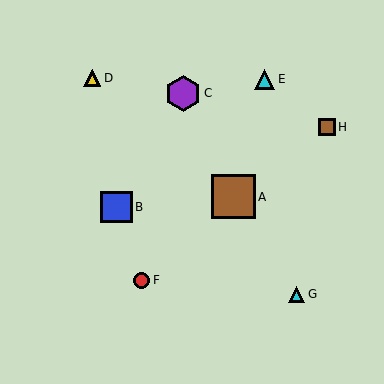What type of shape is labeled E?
Shape E is a cyan triangle.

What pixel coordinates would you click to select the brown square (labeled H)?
Click at (327, 127) to select the brown square H.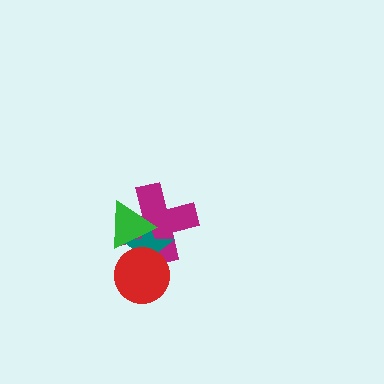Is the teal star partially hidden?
Yes, it is partially covered by another shape.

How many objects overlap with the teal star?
3 objects overlap with the teal star.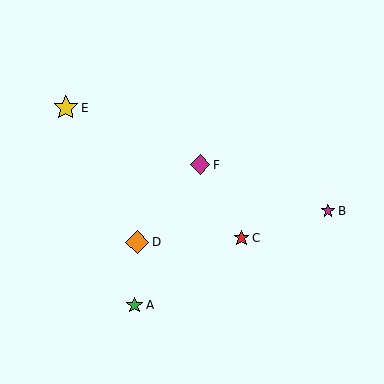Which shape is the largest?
The yellow star (labeled E) is the largest.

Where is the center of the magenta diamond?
The center of the magenta diamond is at (200, 165).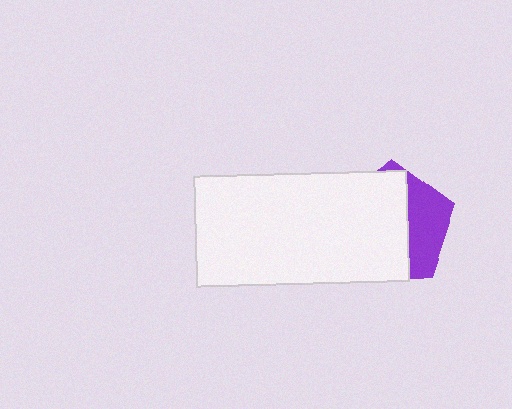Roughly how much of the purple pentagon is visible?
A small part of it is visible (roughly 35%).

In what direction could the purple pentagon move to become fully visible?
The purple pentagon could move right. That would shift it out from behind the white rectangle entirely.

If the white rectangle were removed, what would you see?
You would see the complete purple pentagon.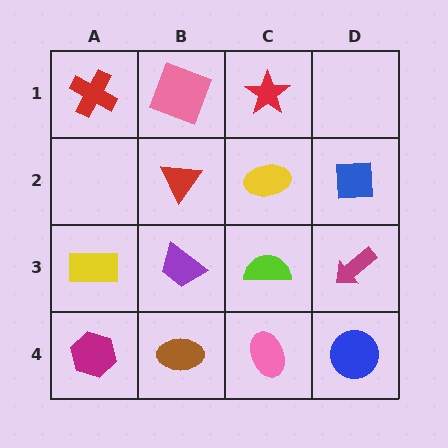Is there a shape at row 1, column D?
No, that cell is empty.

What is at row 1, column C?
A red star.